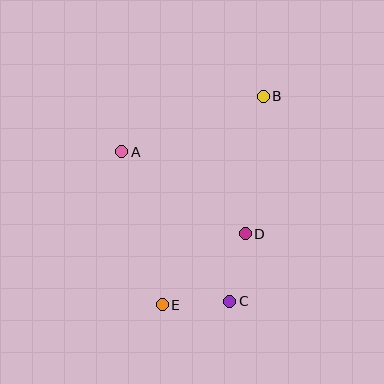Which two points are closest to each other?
Points C and E are closest to each other.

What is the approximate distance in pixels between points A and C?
The distance between A and C is approximately 184 pixels.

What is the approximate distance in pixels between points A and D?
The distance between A and D is approximately 148 pixels.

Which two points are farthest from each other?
Points B and E are farthest from each other.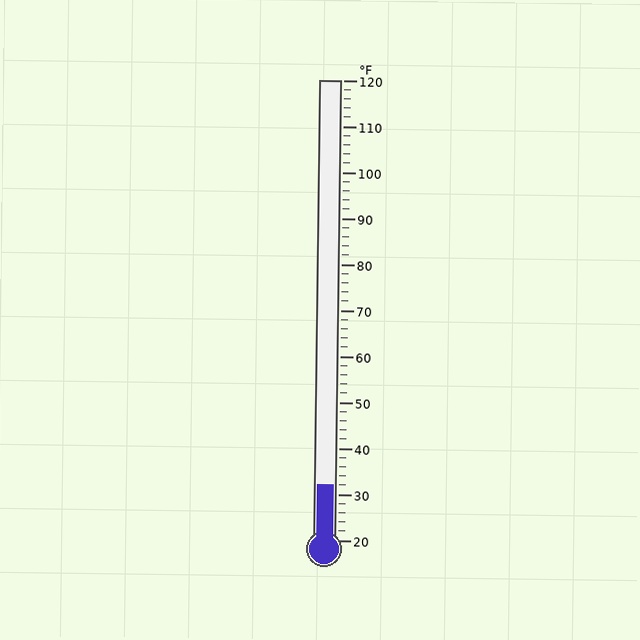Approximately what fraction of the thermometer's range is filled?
The thermometer is filled to approximately 10% of its range.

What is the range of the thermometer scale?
The thermometer scale ranges from 20°F to 120°F.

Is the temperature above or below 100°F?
The temperature is below 100°F.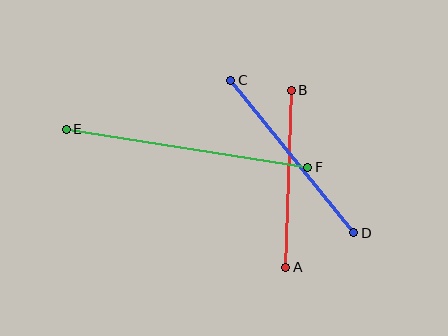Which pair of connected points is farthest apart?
Points E and F are farthest apart.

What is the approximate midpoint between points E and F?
The midpoint is at approximately (187, 148) pixels.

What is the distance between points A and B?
The distance is approximately 177 pixels.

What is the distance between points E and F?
The distance is approximately 245 pixels.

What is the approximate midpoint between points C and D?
The midpoint is at approximately (292, 156) pixels.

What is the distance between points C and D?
The distance is approximately 196 pixels.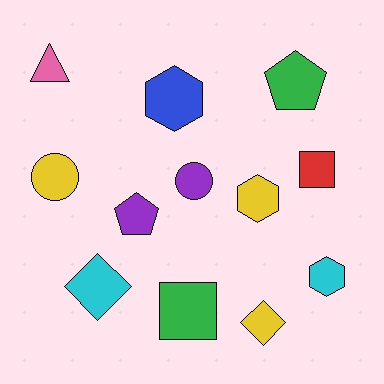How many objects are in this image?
There are 12 objects.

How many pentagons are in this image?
There are 2 pentagons.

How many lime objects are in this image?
There are no lime objects.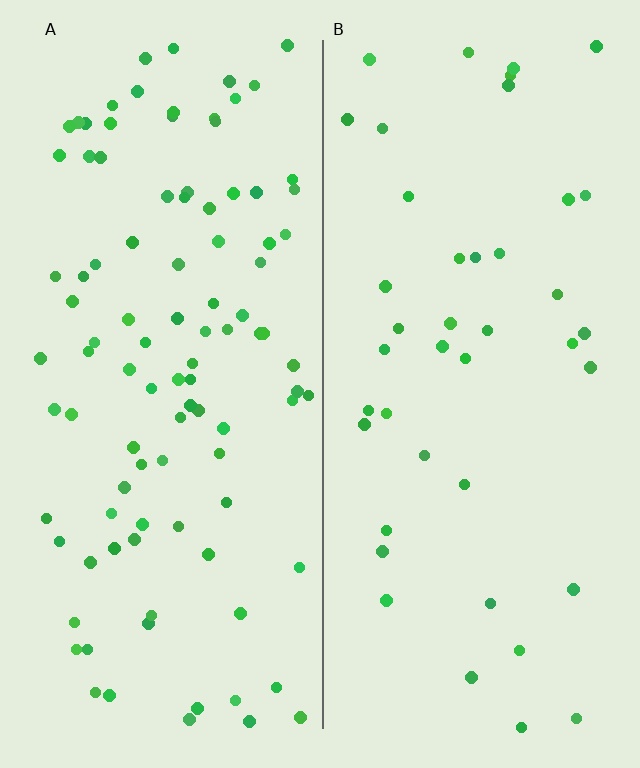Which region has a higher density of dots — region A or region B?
A (the left).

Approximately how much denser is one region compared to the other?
Approximately 2.4× — region A over region B.